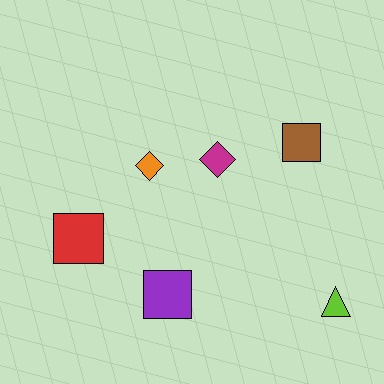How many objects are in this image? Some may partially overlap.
There are 6 objects.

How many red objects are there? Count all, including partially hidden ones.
There is 1 red object.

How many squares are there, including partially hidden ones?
There are 3 squares.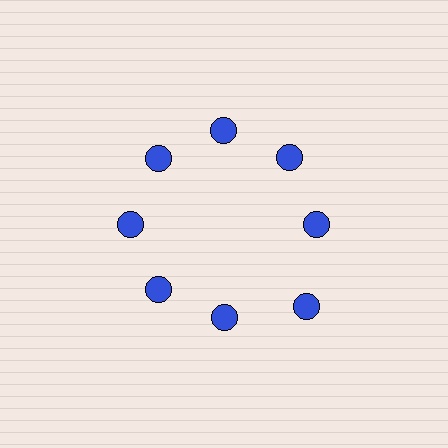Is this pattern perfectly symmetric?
No. The 8 blue circles are arranged in a ring, but one element near the 4 o'clock position is pushed outward from the center, breaking the 8-fold rotational symmetry.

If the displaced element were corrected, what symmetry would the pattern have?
It would have 8-fold rotational symmetry — the pattern would map onto itself every 45 degrees.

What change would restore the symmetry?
The symmetry would be restored by moving it inward, back onto the ring so that all 8 circles sit at equal angles and equal distance from the center.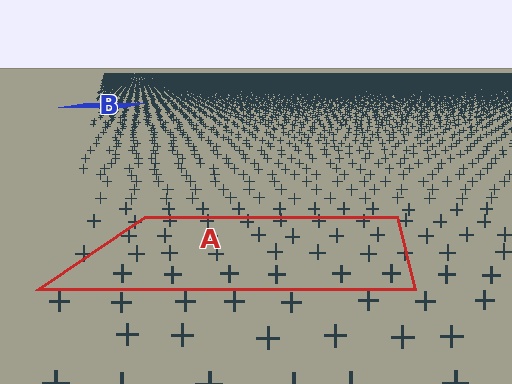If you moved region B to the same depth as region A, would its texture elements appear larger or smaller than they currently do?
They would appear larger. At a closer depth, the same texture elements are projected at a bigger on-screen size.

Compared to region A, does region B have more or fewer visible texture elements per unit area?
Region B has more texture elements per unit area — they are packed more densely because it is farther away.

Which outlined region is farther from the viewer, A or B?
Region B is farther from the viewer — the texture elements inside it appear smaller and more densely packed.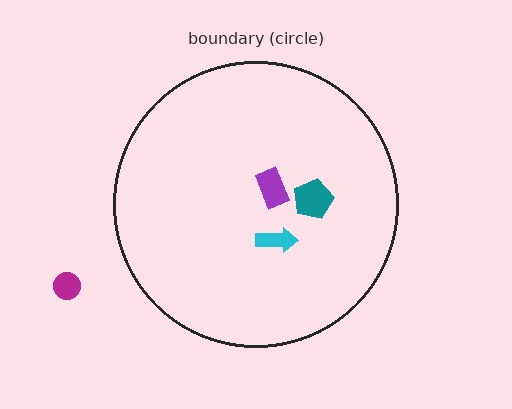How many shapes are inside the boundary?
3 inside, 1 outside.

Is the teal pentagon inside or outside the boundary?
Inside.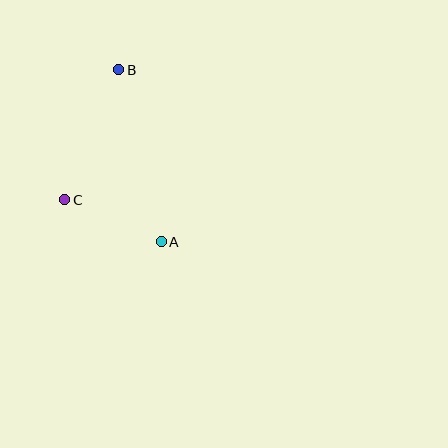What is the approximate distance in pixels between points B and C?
The distance between B and C is approximately 141 pixels.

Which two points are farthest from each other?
Points A and B are farthest from each other.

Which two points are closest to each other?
Points A and C are closest to each other.